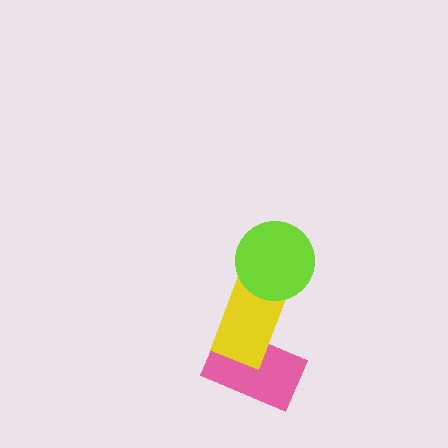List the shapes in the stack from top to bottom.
From top to bottom: the lime circle, the yellow rectangle, the pink rectangle.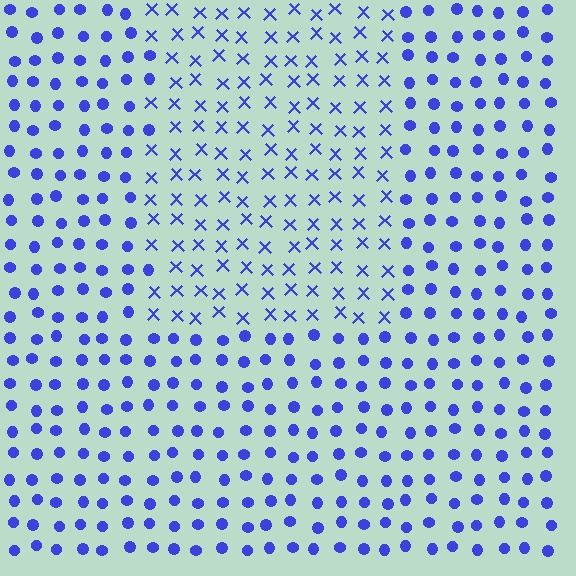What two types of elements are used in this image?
The image uses X marks inside the rectangle region and circles outside it.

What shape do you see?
I see a rectangle.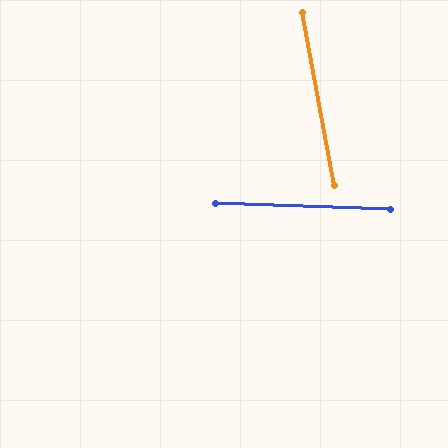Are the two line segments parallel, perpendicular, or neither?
Neither parallel nor perpendicular — they differ by about 77°.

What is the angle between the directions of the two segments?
Approximately 77 degrees.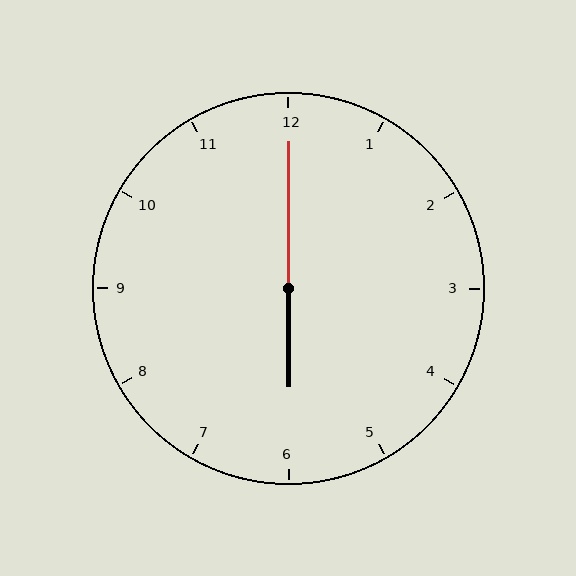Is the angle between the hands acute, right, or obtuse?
It is obtuse.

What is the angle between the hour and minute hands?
Approximately 180 degrees.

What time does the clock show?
6:00.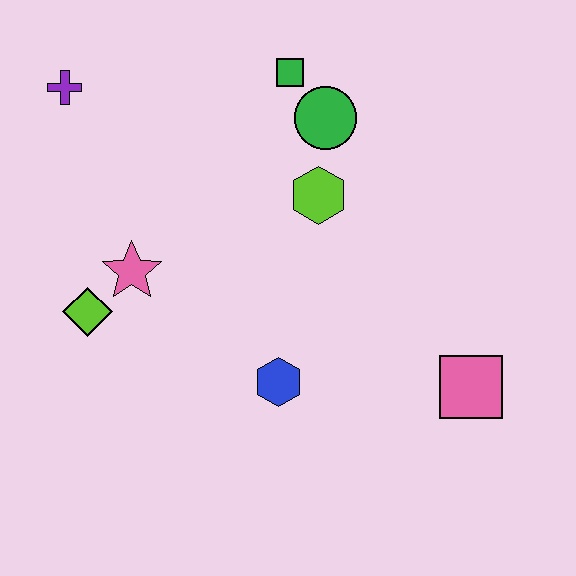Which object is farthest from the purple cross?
The pink square is farthest from the purple cross.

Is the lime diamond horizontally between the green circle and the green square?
No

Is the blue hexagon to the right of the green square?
No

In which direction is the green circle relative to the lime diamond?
The green circle is to the right of the lime diamond.